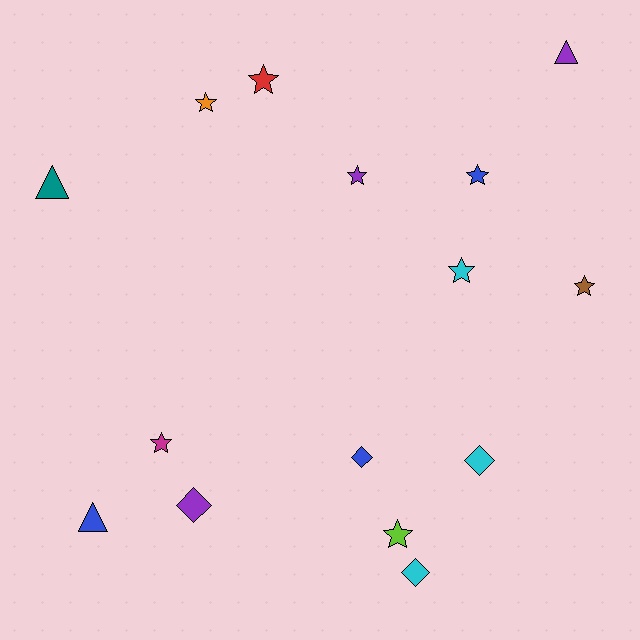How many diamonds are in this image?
There are 4 diamonds.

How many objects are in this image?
There are 15 objects.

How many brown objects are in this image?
There is 1 brown object.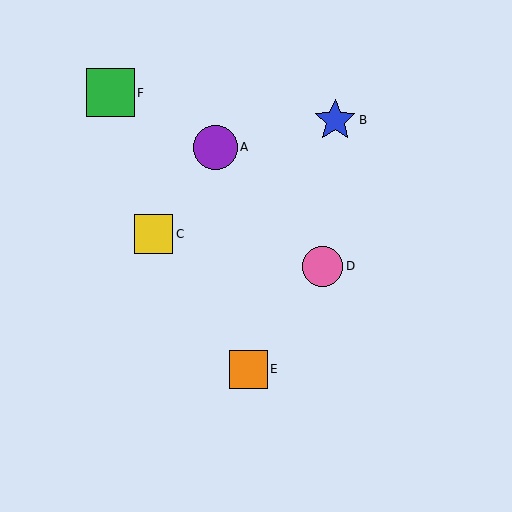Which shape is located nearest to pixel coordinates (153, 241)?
The yellow square (labeled C) at (154, 234) is nearest to that location.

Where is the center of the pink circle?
The center of the pink circle is at (323, 266).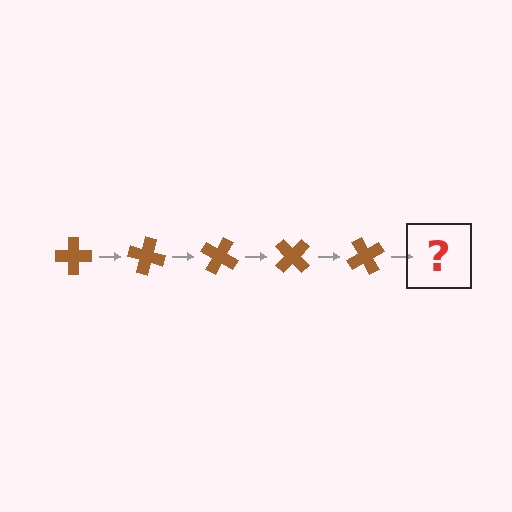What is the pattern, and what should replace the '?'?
The pattern is that the cross rotates 15 degrees each step. The '?' should be a brown cross rotated 75 degrees.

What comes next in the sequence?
The next element should be a brown cross rotated 75 degrees.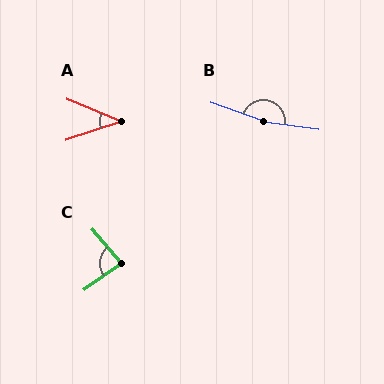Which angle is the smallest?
A, at approximately 41 degrees.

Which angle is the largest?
B, at approximately 168 degrees.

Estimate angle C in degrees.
Approximately 85 degrees.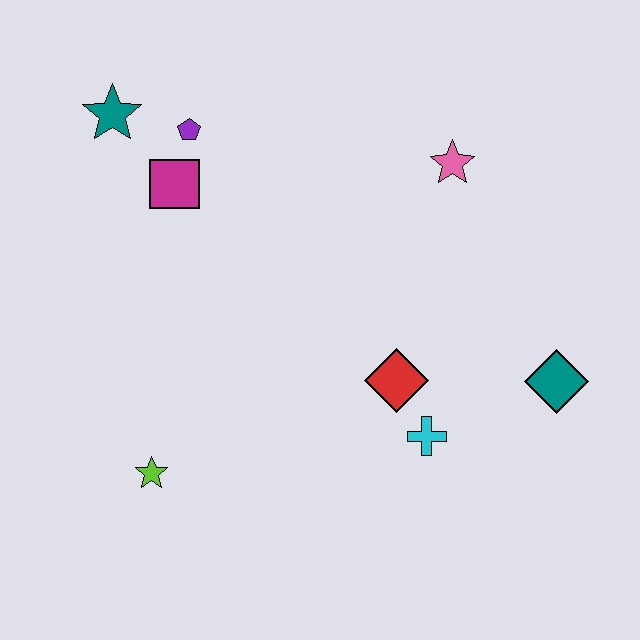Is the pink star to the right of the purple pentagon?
Yes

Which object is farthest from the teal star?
The teal diamond is farthest from the teal star.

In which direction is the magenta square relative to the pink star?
The magenta square is to the left of the pink star.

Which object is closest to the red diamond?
The cyan cross is closest to the red diamond.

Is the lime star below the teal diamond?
Yes